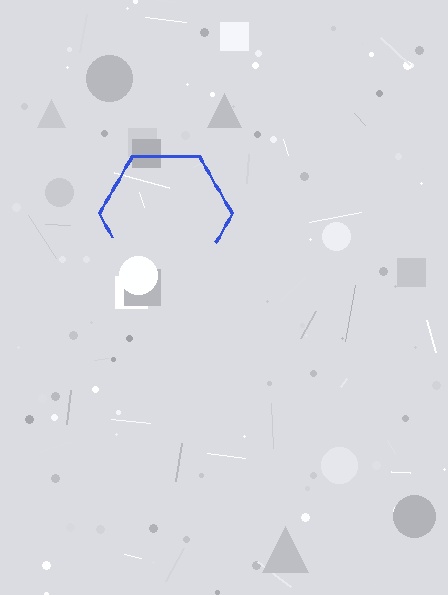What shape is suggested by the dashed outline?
The dashed outline suggests a hexagon.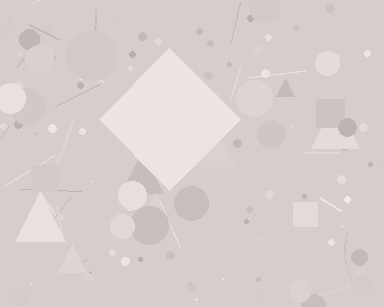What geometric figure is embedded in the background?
A diamond is embedded in the background.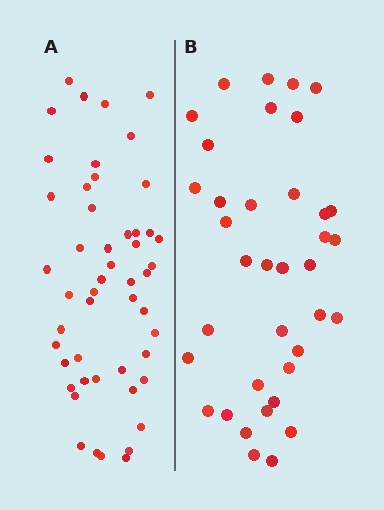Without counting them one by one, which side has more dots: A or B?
Region A (the left region) has more dots.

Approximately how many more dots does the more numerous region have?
Region A has approximately 15 more dots than region B.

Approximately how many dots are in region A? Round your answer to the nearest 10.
About 50 dots.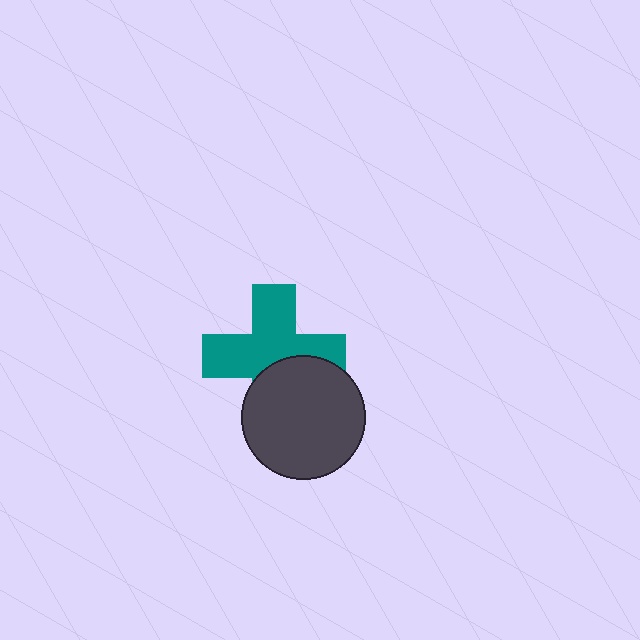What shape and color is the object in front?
The object in front is a dark gray circle.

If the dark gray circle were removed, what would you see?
You would see the complete teal cross.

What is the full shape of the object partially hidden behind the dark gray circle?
The partially hidden object is a teal cross.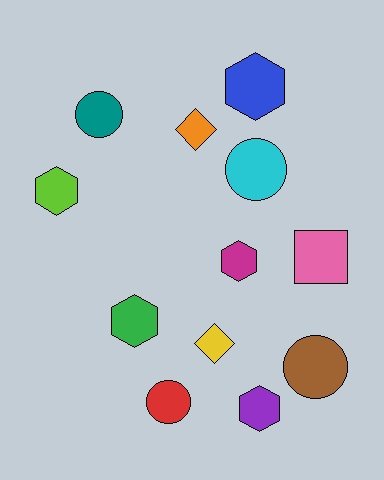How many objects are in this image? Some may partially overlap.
There are 12 objects.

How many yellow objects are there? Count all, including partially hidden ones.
There is 1 yellow object.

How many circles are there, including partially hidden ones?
There are 4 circles.